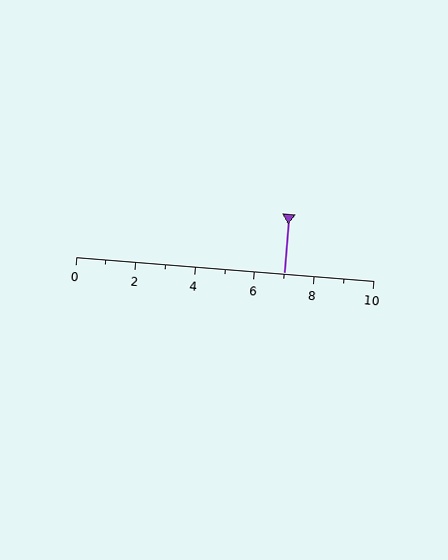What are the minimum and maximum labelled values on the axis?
The axis runs from 0 to 10.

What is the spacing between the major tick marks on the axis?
The major ticks are spaced 2 apart.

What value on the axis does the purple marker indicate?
The marker indicates approximately 7.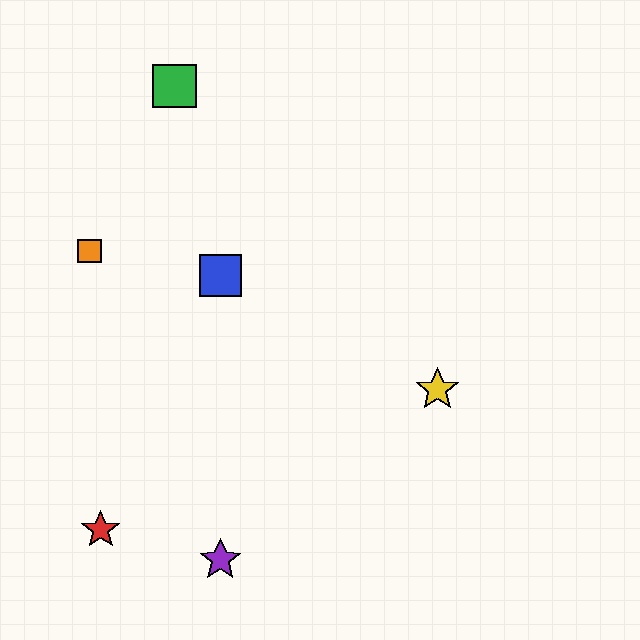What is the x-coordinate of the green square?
The green square is at x≈174.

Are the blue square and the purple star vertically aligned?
Yes, both are at x≈220.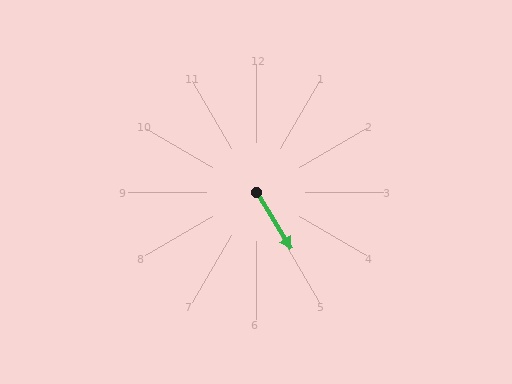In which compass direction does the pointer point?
Southeast.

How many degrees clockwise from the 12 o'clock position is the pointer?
Approximately 148 degrees.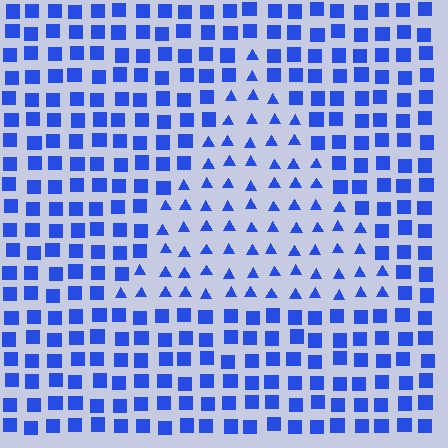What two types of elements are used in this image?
The image uses triangles inside the triangle region and squares outside it.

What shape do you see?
I see a triangle.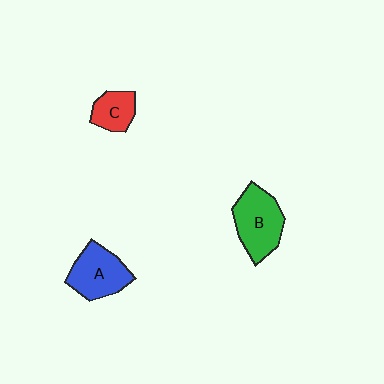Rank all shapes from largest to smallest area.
From largest to smallest: B (green), A (blue), C (red).